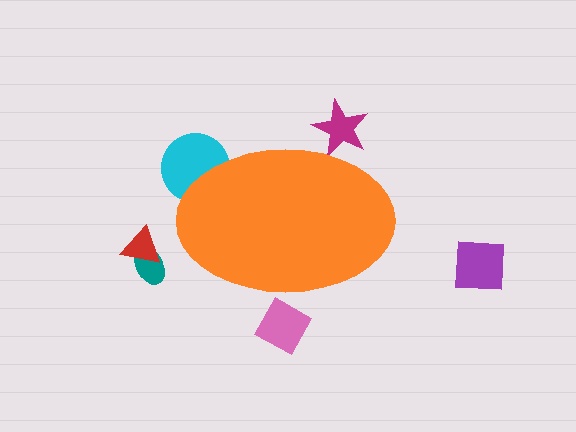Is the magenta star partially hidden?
Yes, the magenta star is partially hidden behind the orange ellipse.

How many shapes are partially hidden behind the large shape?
3 shapes are partially hidden.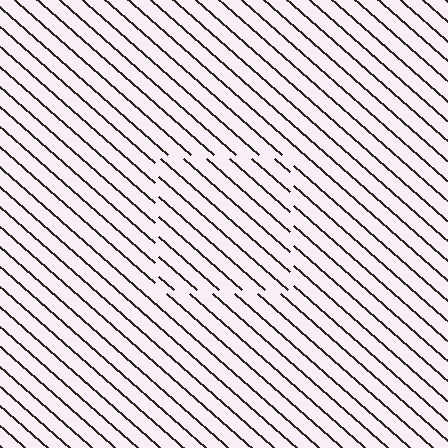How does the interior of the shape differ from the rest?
The interior of the shape contains the same grating, shifted by half a period — the contour is defined by the phase discontinuity where line-ends from the inner and outer gratings abut.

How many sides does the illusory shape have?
4 sides — the line-ends trace a square.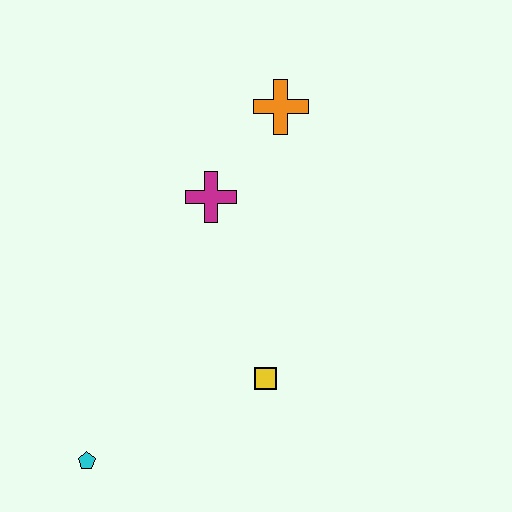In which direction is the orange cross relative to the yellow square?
The orange cross is above the yellow square.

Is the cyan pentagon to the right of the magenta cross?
No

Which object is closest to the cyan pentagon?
The yellow square is closest to the cyan pentagon.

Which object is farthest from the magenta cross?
The cyan pentagon is farthest from the magenta cross.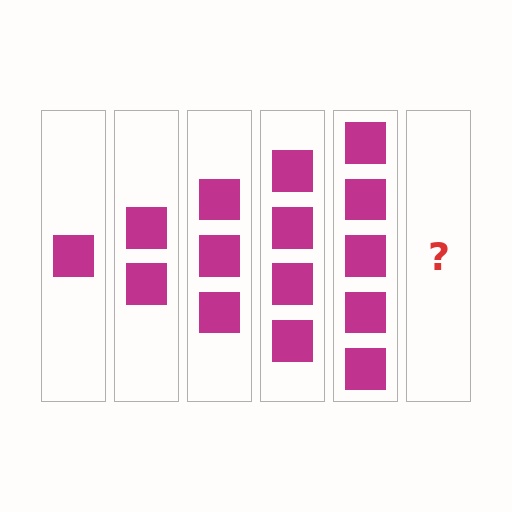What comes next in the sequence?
The next element should be 6 squares.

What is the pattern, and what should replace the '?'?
The pattern is that each step adds one more square. The '?' should be 6 squares.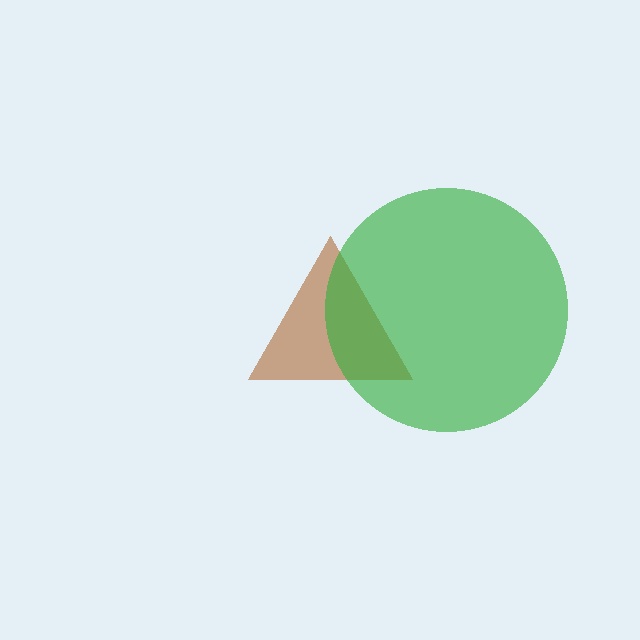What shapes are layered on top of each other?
The layered shapes are: a brown triangle, a green circle.